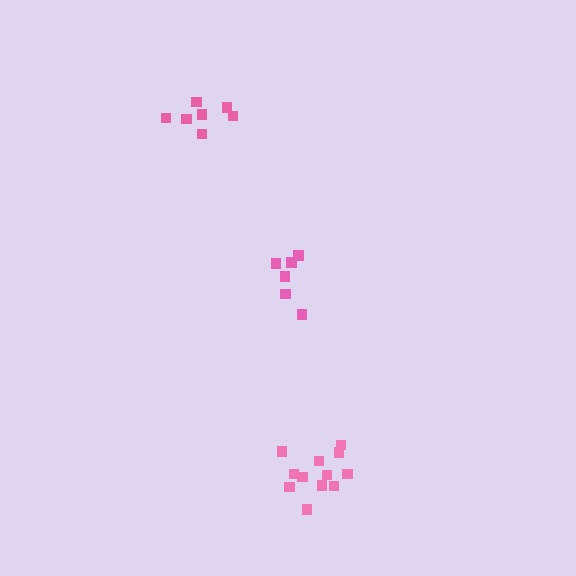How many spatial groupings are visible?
There are 3 spatial groupings.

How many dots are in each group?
Group 1: 6 dots, Group 2: 7 dots, Group 3: 12 dots (25 total).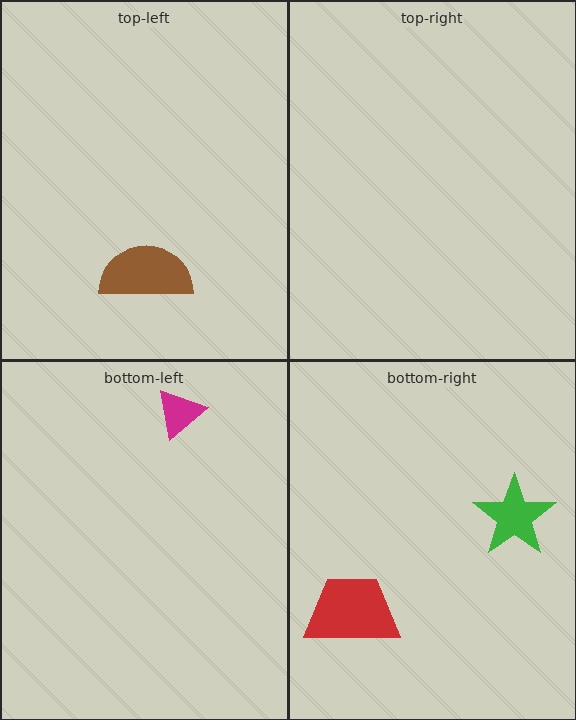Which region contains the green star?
The bottom-right region.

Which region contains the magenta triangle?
The bottom-left region.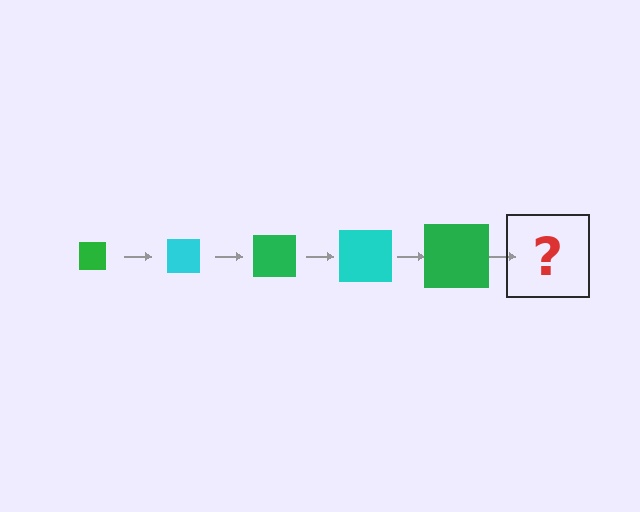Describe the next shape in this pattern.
It should be a cyan square, larger than the previous one.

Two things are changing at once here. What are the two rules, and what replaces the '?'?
The two rules are that the square grows larger each step and the color cycles through green and cyan. The '?' should be a cyan square, larger than the previous one.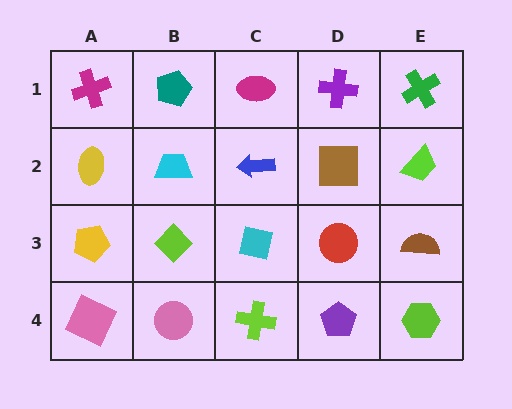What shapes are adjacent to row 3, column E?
A lime trapezoid (row 2, column E), a lime hexagon (row 4, column E), a red circle (row 3, column D).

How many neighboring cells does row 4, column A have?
2.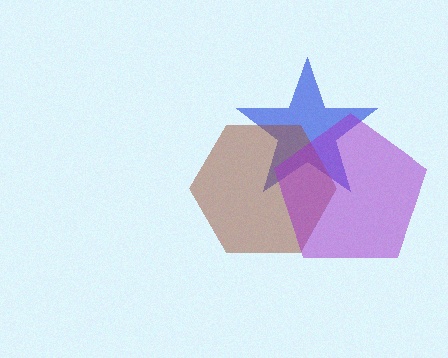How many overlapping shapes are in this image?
There are 3 overlapping shapes in the image.